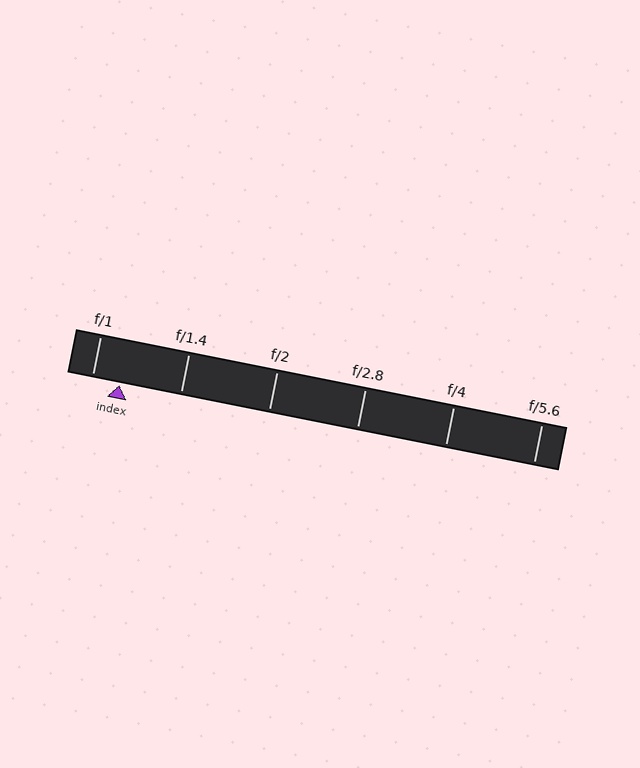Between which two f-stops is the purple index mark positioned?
The index mark is between f/1 and f/1.4.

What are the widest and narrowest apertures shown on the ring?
The widest aperture shown is f/1 and the narrowest is f/5.6.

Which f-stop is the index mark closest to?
The index mark is closest to f/1.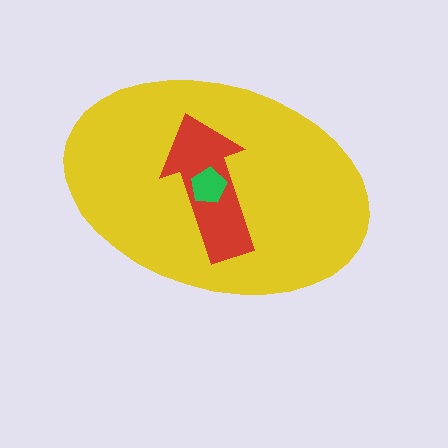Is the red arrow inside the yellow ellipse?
Yes.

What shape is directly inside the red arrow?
The green pentagon.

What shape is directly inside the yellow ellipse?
The red arrow.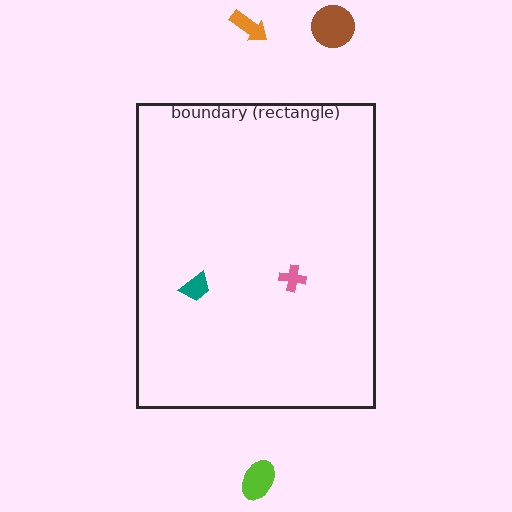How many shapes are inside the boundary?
2 inside, 3 outside.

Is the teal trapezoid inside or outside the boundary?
Inside.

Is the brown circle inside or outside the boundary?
Outside.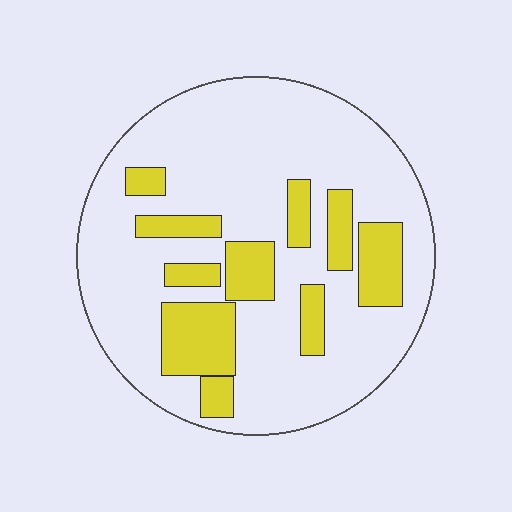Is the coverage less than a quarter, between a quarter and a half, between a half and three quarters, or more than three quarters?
Less than a quarter.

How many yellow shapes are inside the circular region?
10.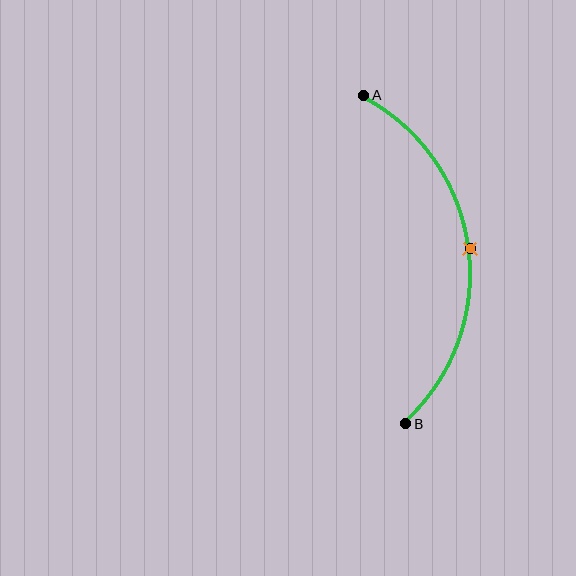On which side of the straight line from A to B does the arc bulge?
The arc bulges to the right of the straight line connecting A and B.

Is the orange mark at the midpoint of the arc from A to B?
Yes. The orange mark lies on the arc at equal arc-length from both A and B — it is the arc midpoint.